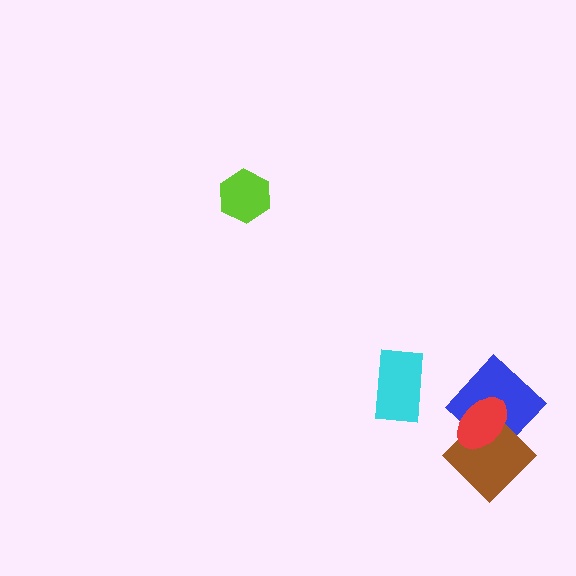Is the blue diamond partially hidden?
Yes, it is partially covered by another shape.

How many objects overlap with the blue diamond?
2 objects overlap with the blue diamond.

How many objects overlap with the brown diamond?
2 objects overlap with the brown diamond.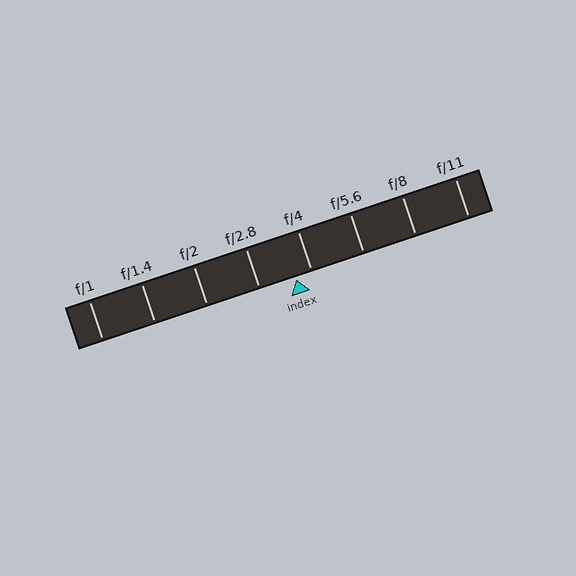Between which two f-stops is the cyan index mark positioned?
The index mark is between f/2.8 and f/4.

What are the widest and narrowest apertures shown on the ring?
The widest aperture shown is f/1 and the narrowest is f/11.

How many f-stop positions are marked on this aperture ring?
There are 8 f-stop positions marked.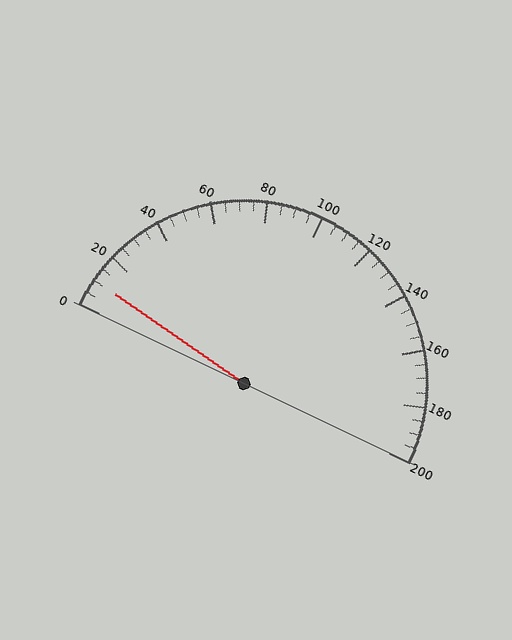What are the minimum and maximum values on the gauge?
The gauge ranges from 0 to 200.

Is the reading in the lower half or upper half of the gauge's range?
The reading is in the lower half of the range (0 to 200).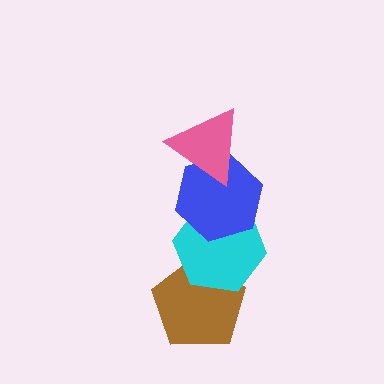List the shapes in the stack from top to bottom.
From top to bottom: the pink triangle, the blue hexagon, the cyan hexagon, the brown pentagon.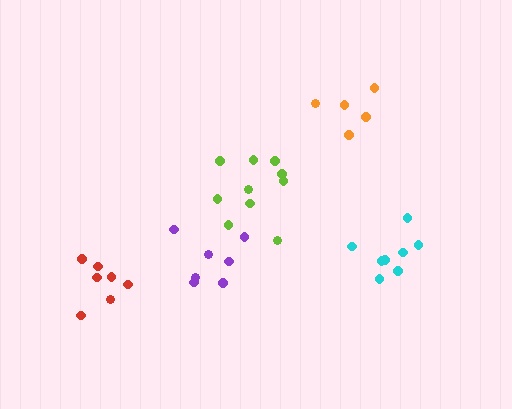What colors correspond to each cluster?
The clusters are colored: lime, orange, purple, red, cyan.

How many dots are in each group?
Group 1: 10 dots, Group 2: 5 dots, Group 3: 7 dots, Group 4: 7 dots, Group 5: 8 dots (37 total).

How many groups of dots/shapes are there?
There are 5 groups.